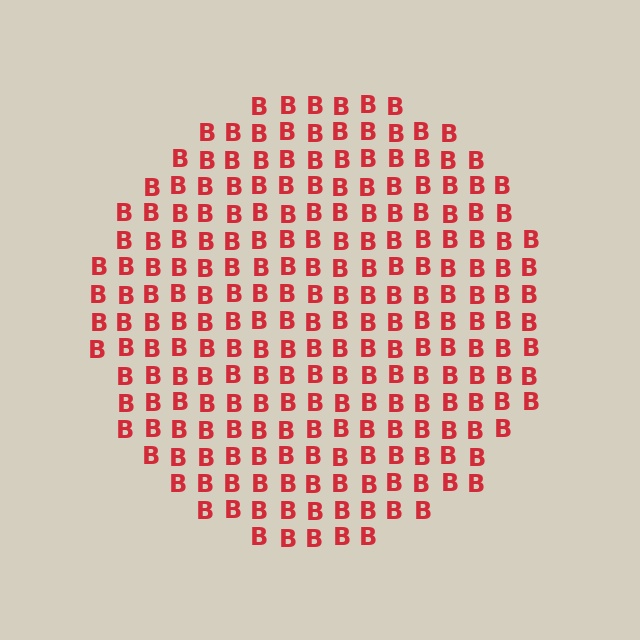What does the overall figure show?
The overall figure shows a circle.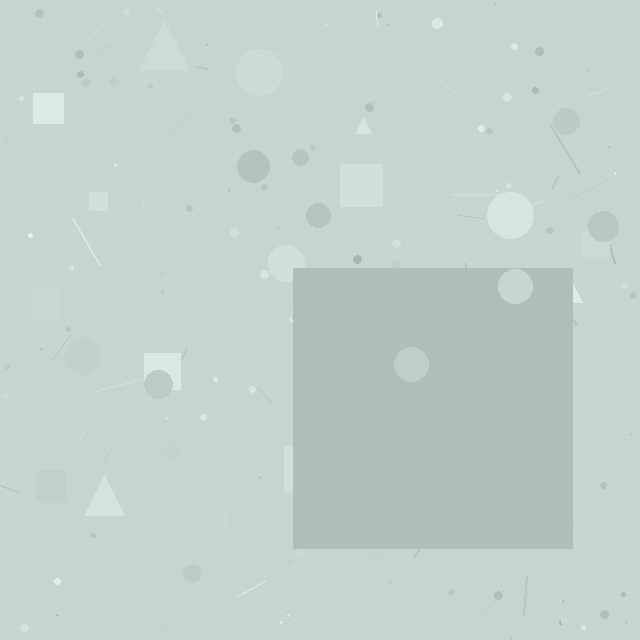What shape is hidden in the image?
A square is hidden in the image.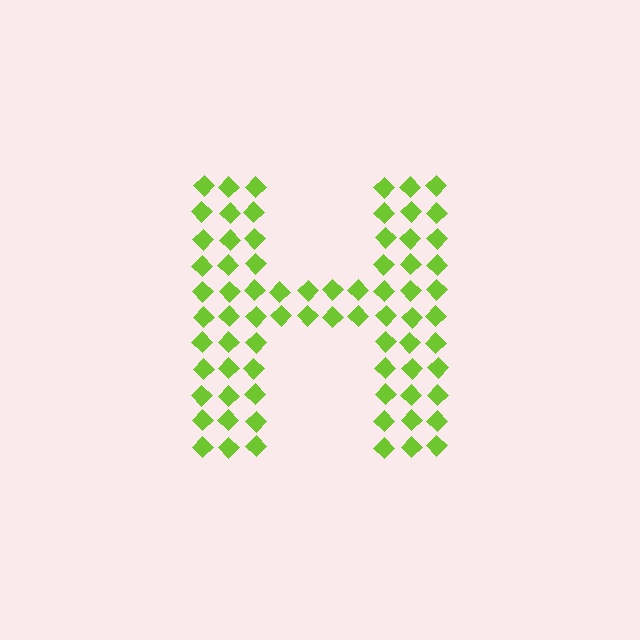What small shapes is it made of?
It is made of small diamonds.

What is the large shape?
The large shape is the letter H.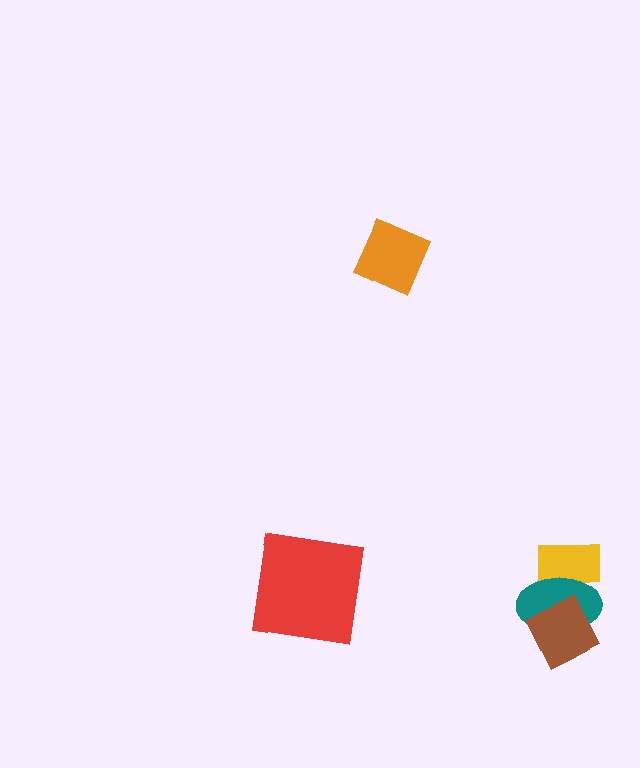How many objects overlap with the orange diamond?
0 objects overlap with the orange diamond.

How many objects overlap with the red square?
0 objects overlap with the red square.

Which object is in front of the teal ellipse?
The brown square is in front of the teal ellipse.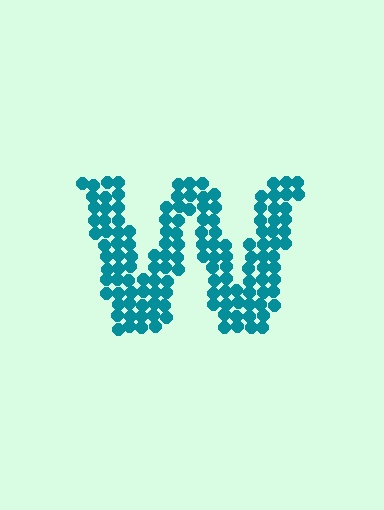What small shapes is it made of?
It is made of small circles.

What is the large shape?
The large shape is the letter W.